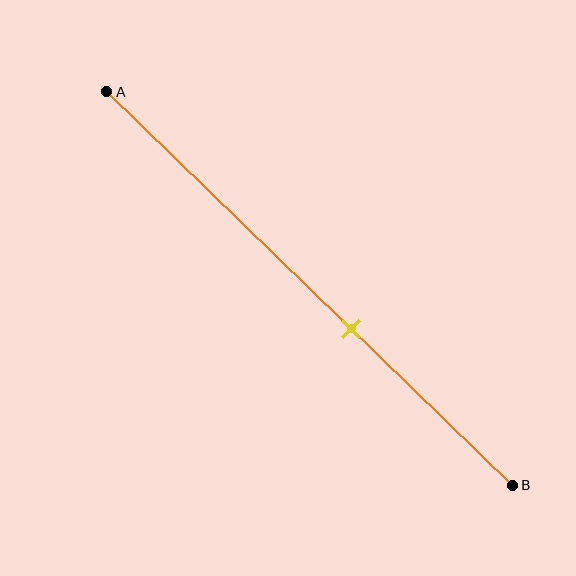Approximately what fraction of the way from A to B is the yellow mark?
The yellow mark is approximately 60% of the way from A to B.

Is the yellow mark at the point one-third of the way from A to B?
No, the mark is at about 60% from A, not at the 33% one-third point.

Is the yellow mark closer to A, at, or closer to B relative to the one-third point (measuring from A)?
The yellow mark is closer to point B than the one-third point of segment AB.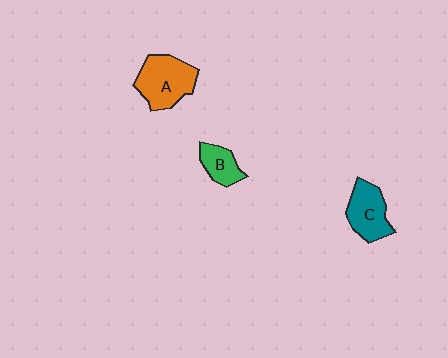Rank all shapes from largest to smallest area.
From largest to smallest: A (orange), C (teal), B (green).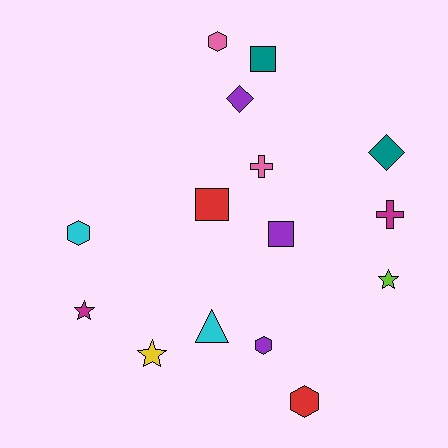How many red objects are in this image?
There are 2 red objects.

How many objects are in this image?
There are 15 objects.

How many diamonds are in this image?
There are 2 diamonds.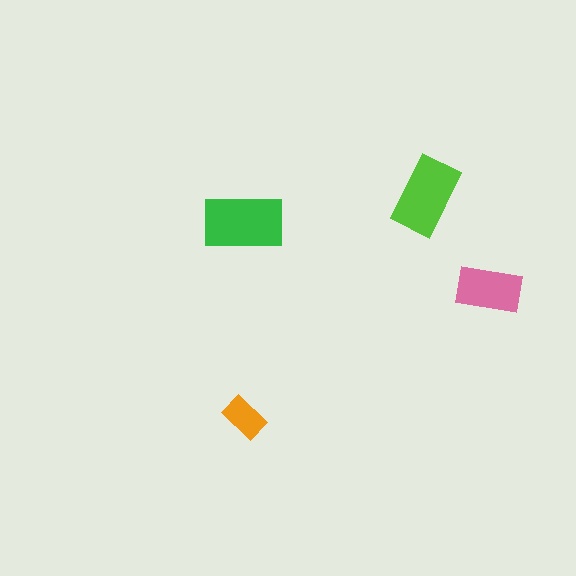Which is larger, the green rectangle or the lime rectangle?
The green one.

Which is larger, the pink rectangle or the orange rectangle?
The pink one.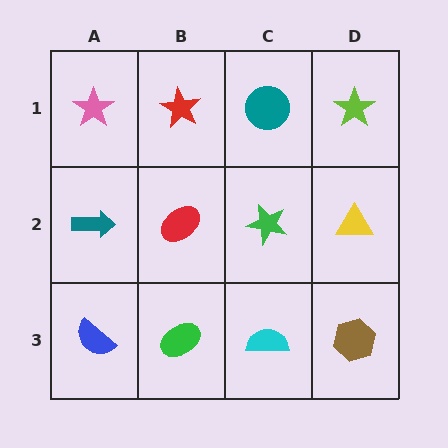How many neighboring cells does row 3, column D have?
2.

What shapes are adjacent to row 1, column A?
A teal arrow (row 2, column A), a red star (row 1, column B).